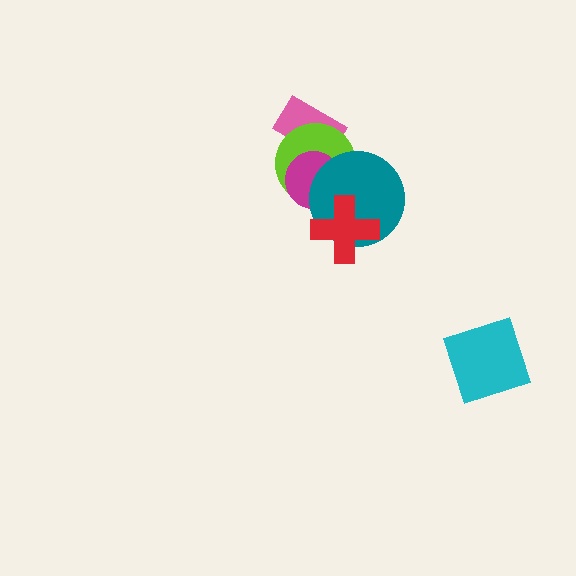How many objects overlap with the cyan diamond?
0 objects overlap with the cyan diamond.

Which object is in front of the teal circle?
The red cross is in front of the teal circle.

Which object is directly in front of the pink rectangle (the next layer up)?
The lime circle is directly in front of the pink rectangle.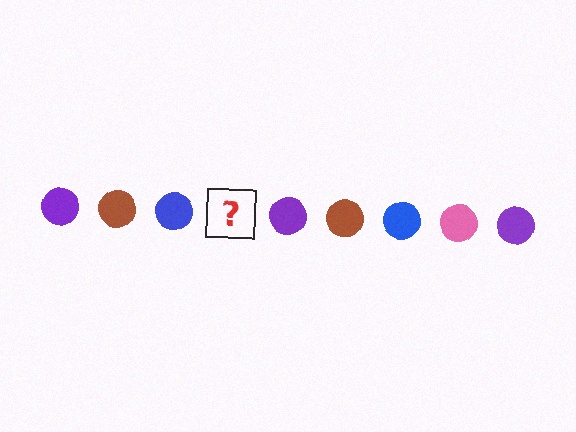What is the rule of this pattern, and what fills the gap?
The rule is that the pattern cycles through purple, brown, blue, pink circles. The gap should be filled with a pink circle.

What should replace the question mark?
The question mark should be replaced with a pink circle.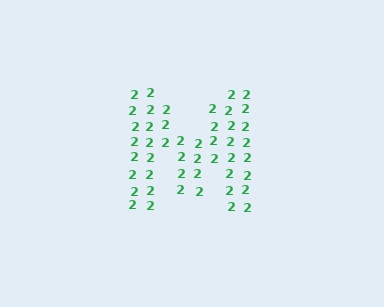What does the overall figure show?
The overall figure shows the letter M.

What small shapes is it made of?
It is made of small digit 2's.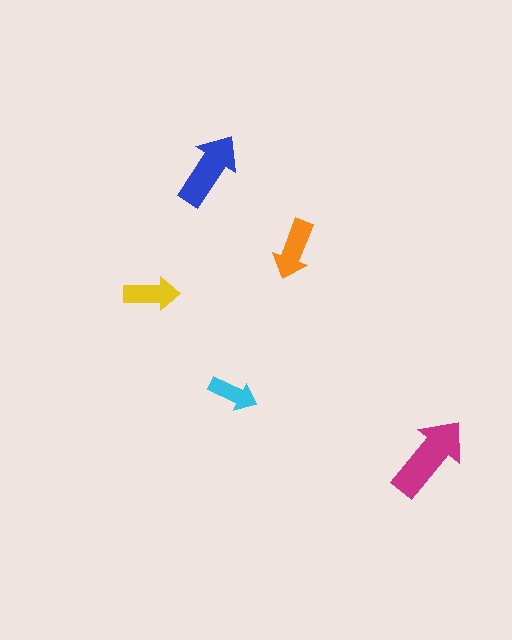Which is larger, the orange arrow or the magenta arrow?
The magenta one.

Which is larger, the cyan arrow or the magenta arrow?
The magenta one.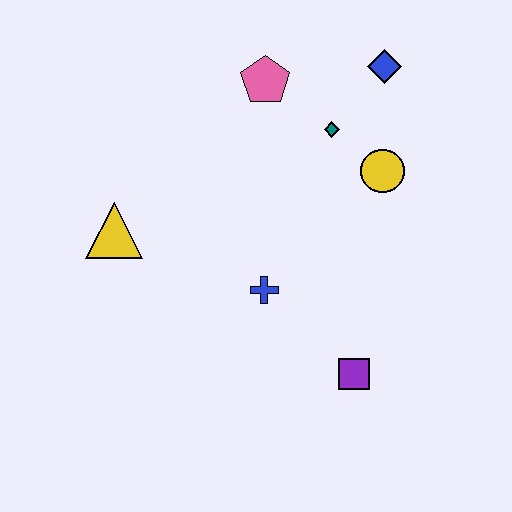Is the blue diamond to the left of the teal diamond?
No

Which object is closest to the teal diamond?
The yellow circle is closest to the teal diamond.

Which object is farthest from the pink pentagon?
The purple square is farthest from the pink pentagon.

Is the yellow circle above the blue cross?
Yes